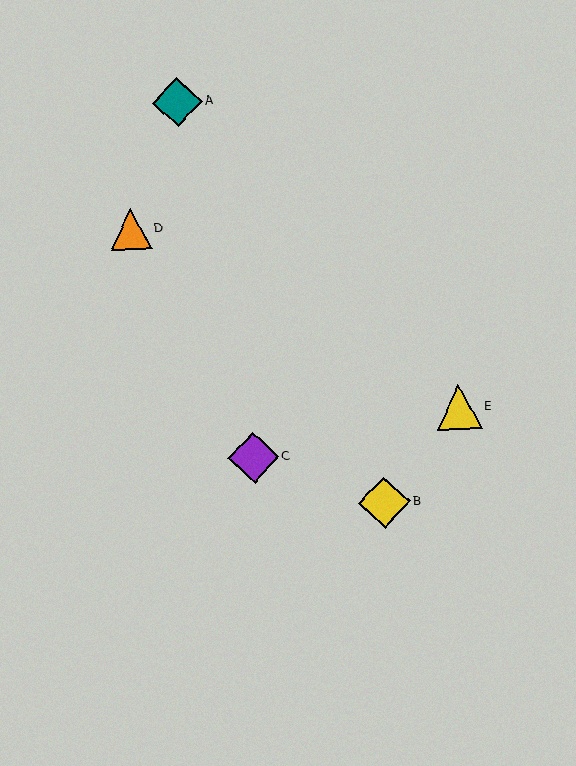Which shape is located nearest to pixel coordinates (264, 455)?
The purple diamond (labeled C) at (254, 458) is nearest to that location.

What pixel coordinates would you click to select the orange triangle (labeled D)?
Click at (131, 229) to select the orange triangle D.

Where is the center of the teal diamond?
The center of the teal diamond is at (177, 102).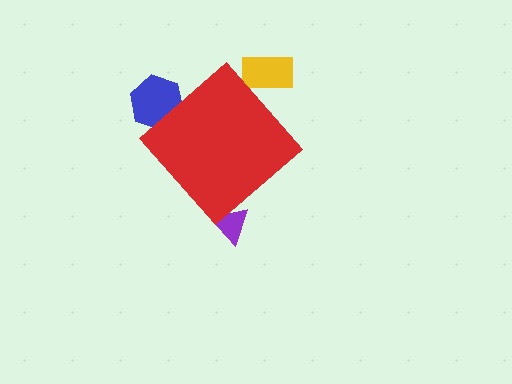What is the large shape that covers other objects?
A red diamond.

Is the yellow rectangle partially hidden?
Yes, the yellow rectangle is partially hidden behind the red diamond.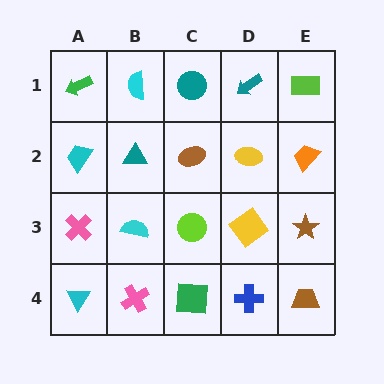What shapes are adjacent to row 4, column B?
A cyan semicircle (row 3, column B), a cyan triangle (row 4, column A), a green square (row 4, column C).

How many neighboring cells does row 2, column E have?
3.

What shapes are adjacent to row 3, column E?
An orange trapezoid (row 2, column E), a brown trapezoid (row 4, column E), a yellow diamond (row 3, column D).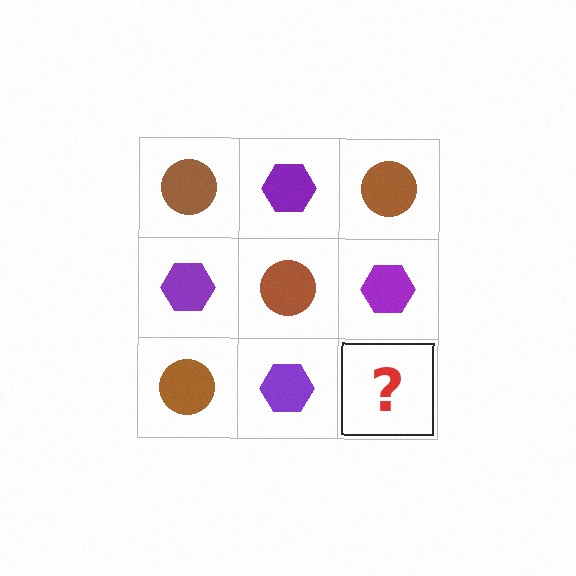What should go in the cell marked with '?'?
The missing cell should contain a brown circle.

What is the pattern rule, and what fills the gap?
The rule is that it alternates brown circle and purple hexagon in a checkerboard pattern. The gap should be filled with a brown circle.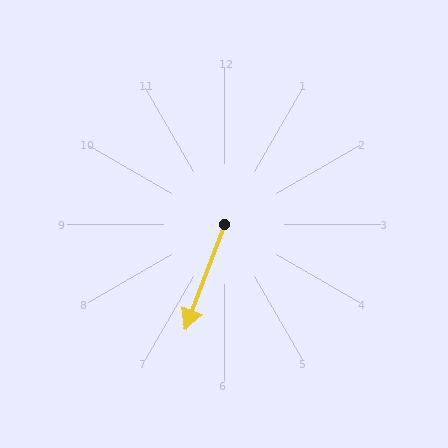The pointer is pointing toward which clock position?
Roughly 7 o'clock.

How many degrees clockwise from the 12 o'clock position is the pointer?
Approximately 200 degrees.